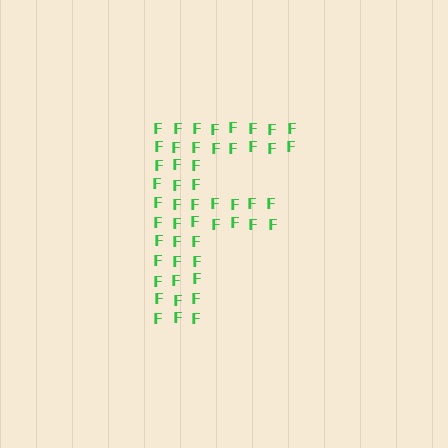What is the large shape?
The large shape is the letter F.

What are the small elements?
The small elements are letter F's.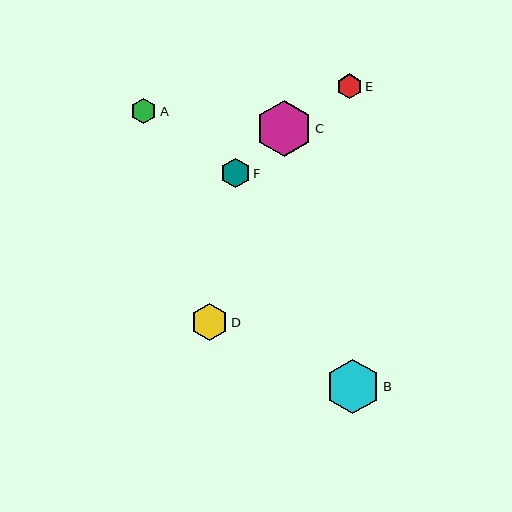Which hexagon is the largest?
Hexagon C is the largest with a size of approximately 56 pixels.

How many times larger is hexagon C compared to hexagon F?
Hexagon C is approximately 1.9 times the size of hexagon F.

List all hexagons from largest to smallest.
From largest to smallest: C, B, D, F, A, E.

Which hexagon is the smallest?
Hexagon E is the smallest with a size of approximately 25 pixels.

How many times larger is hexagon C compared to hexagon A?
Hexagon C is approximately 2.2 times the size of hexagon A.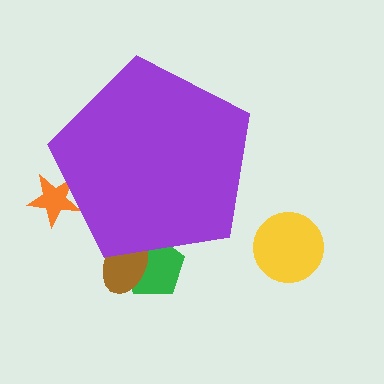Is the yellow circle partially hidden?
No, the yellow circle is fully visible.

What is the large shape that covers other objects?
A purple pentagon.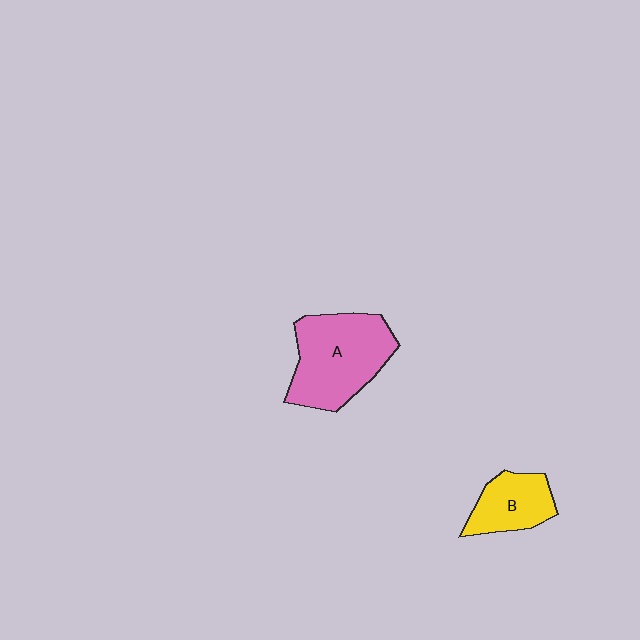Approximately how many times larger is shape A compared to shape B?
Approximately 1.9 times.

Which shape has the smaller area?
Shape B (yellow).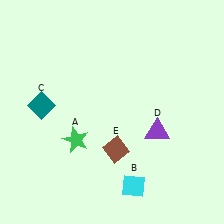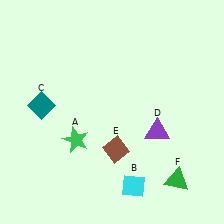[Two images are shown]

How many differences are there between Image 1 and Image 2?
There is 1 difference between the two images.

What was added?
A green triangle (F) was added in Image 2.